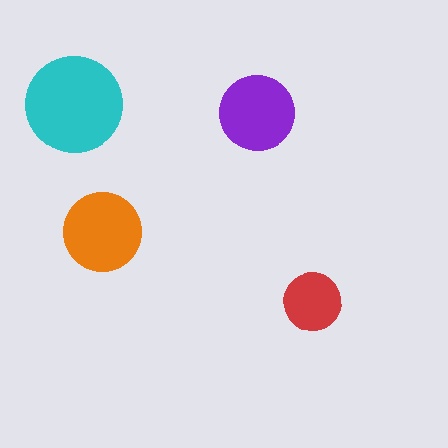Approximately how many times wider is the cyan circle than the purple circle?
About 1.5 times wider.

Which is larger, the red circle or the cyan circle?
The cyan one.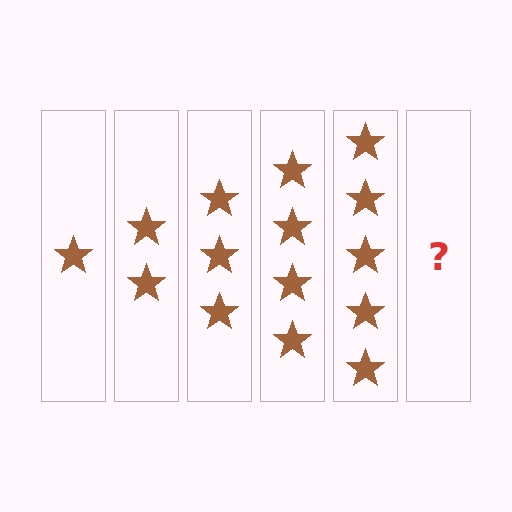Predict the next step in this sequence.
The next step is 6 stars.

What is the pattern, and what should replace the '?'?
The pattern is that each step adds one more star. The '?' should be 6 stars.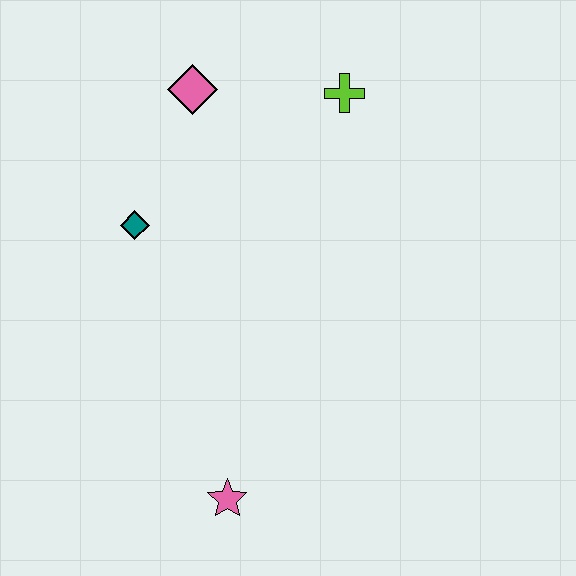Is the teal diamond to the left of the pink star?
Yes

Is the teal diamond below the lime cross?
Yes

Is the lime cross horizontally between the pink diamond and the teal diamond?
No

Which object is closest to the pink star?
The teal diamond is closest to the pink star.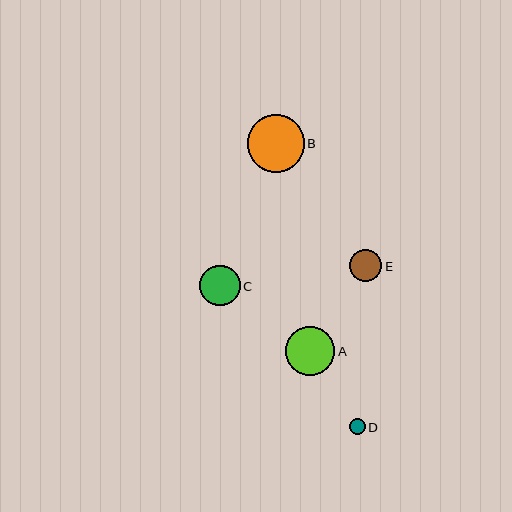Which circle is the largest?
Circle B is the largest with a size of approximately 57 pixels.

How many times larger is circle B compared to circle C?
Circle B is approximately 1.4 times the size of circle C.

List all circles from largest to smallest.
From largest to smallest: B, A, C, E, D.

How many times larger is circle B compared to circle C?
Circle B is approximately 1.4 times the size of circle C.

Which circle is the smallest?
Circle D is the smallest with a size of approximately 15 pixels.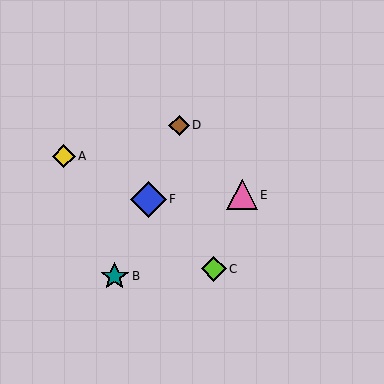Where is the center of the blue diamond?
The center of the blue diamond is at (149, 199).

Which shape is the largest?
The blue diamond (labeled F) is the largest.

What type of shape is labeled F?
Shape F is a blue diamond.